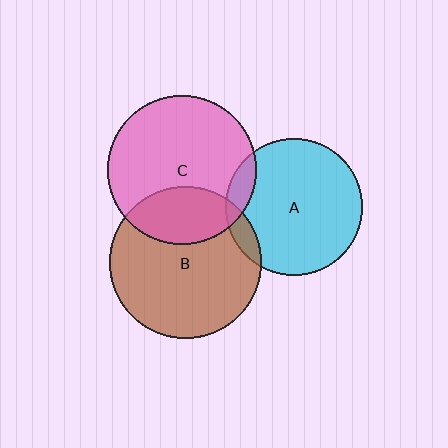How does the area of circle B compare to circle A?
Approximately 1.2 times.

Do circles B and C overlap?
Yes.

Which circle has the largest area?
Circle B (brown).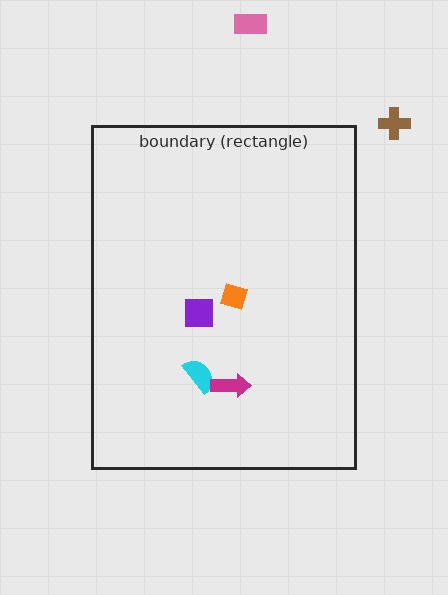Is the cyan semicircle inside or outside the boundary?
Inside.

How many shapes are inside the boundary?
4 inside, 2 outside.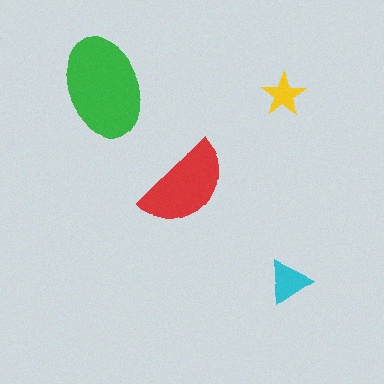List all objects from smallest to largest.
The yellow star, the cyan triangle, the red semicircle, the green ellipse.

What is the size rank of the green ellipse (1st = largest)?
1st.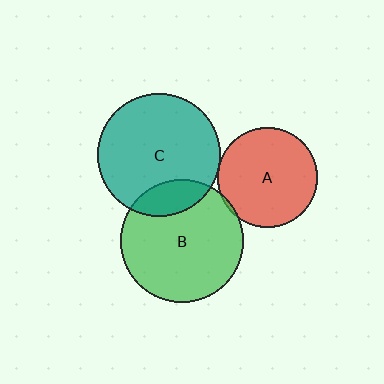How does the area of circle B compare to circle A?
Approximately 1.5 times.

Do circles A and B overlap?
Yes.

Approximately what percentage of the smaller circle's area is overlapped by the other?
Approximately 5%.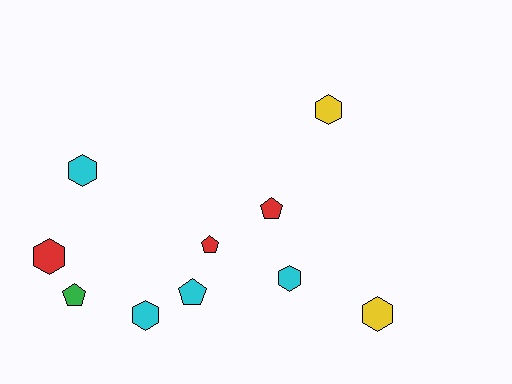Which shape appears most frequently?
Hexagon, with 6 objects.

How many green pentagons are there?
There is 1 green pentagon.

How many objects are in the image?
There are 10 objects.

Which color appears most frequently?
Cyan, with 4 objects.